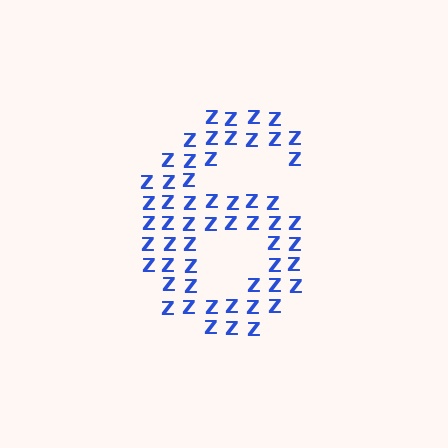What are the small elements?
The small elements are letter Z's.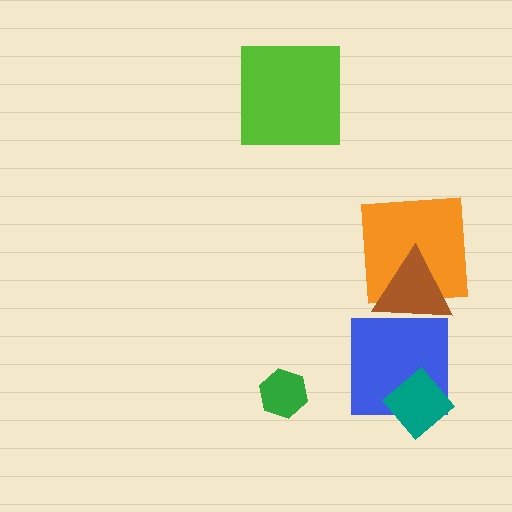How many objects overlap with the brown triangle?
2 objects overlap with the brown triangle.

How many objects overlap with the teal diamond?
1 object overlaps with the teal diamond.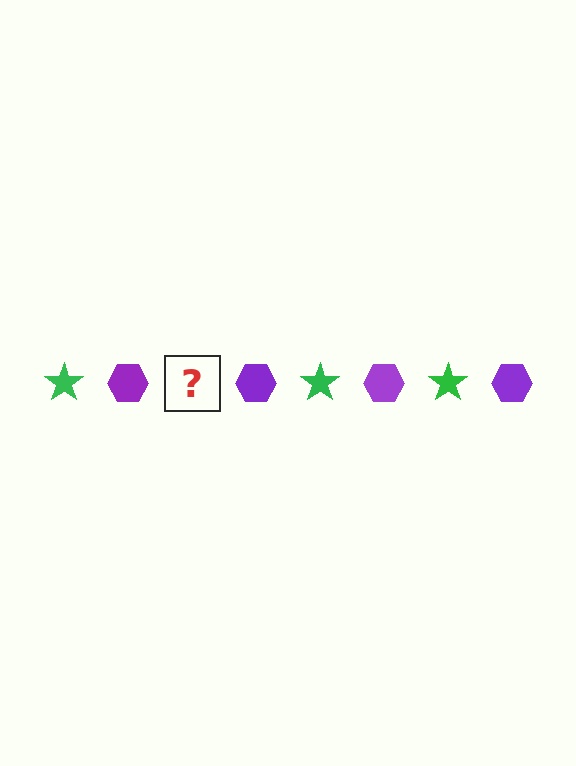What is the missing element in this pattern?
The missing element is a green star.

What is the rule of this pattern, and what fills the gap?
The rule is that the pattern alternates between green star and purple hexagon. The gap should be filled with a green star.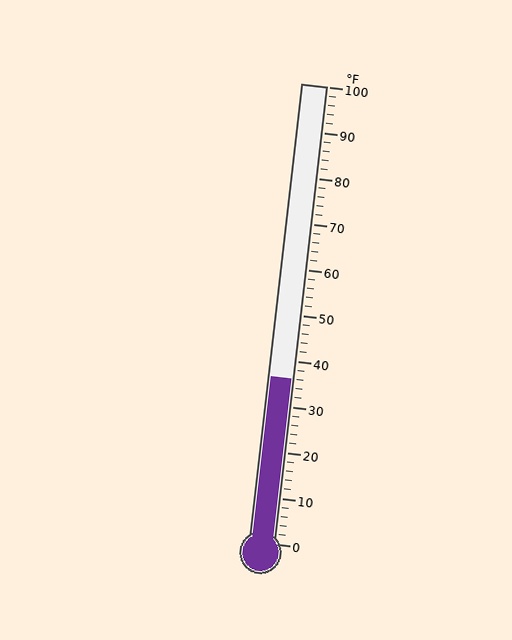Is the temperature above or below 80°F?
The temperature is below 80°F.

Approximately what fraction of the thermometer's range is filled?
The thermometer is filled to approximately 35% of its range.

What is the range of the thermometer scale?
The thermometer scale ranges from 0°F to 100°F.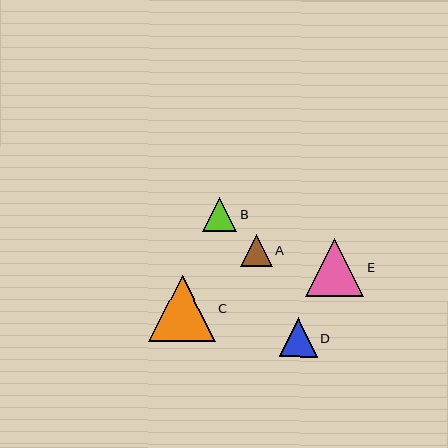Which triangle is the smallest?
Triangle A is the smallest with a size of approximately 31 pixels.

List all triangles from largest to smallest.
From largest to smallest: C, E, D, B, A.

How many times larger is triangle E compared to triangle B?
Triangle E is approximately 1.7 times the size of triangle B.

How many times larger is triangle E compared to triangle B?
Triangle E is approximately 1.7 times the size of triangle B.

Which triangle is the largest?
Triangle C is the largest with a size of approximately 67 pixels.